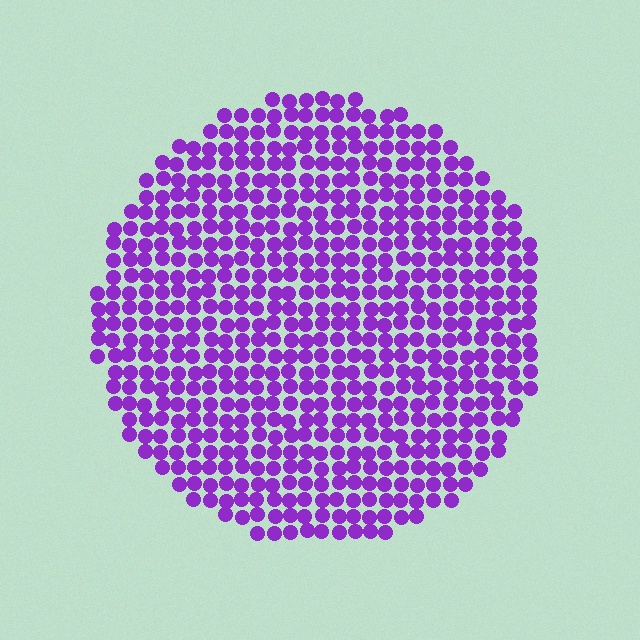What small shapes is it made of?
It is made of small circles.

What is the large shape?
The large shape is a circle.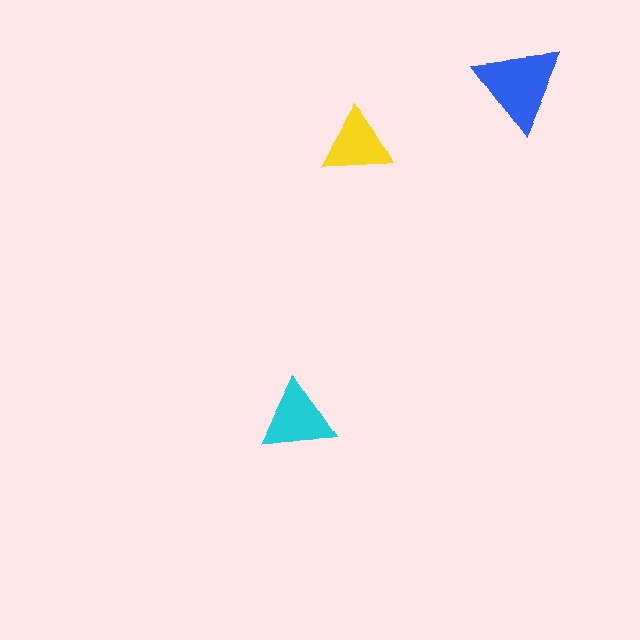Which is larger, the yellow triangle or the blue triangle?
The blue one.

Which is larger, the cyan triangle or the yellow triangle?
The cyan one.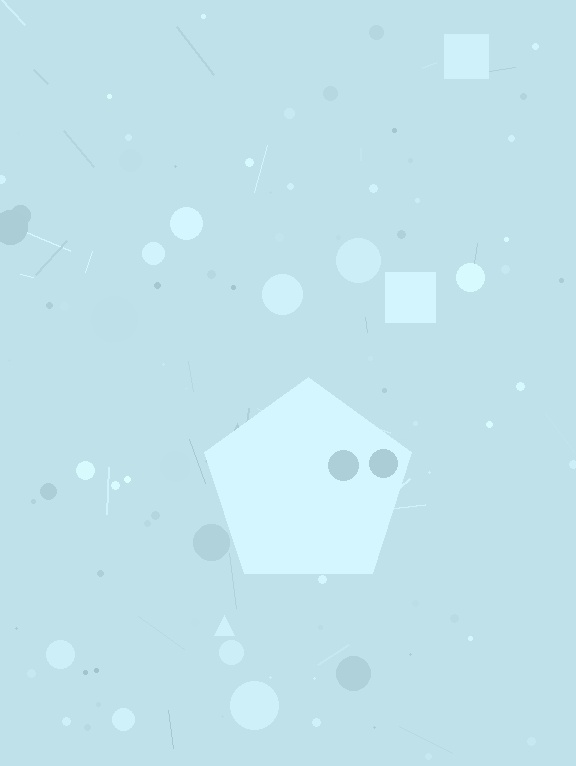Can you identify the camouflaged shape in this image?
The camouflaged shape is a pentagon.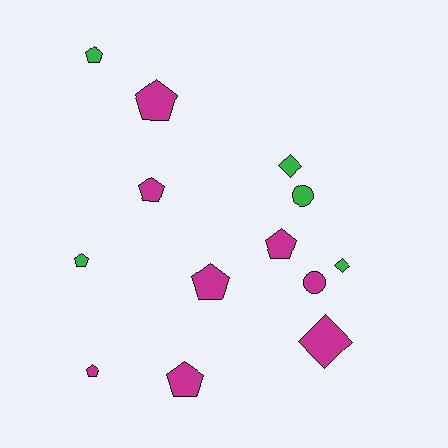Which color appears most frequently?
Magenta, with 8 objects.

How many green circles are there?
There is 1 green circle.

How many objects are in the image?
There are 13 objects.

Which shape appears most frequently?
Pentagon, with 8 objects.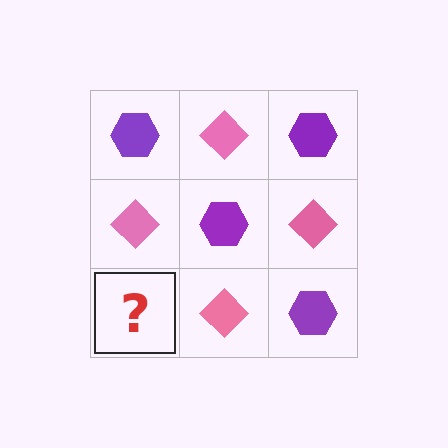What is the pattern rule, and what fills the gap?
The rule is that it alternates purple hexagon and pink diamond in a checkerboard pattern. The gap should be filled with a purple hexagon.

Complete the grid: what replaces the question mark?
The question mark should be replaced with a purple hexagon.